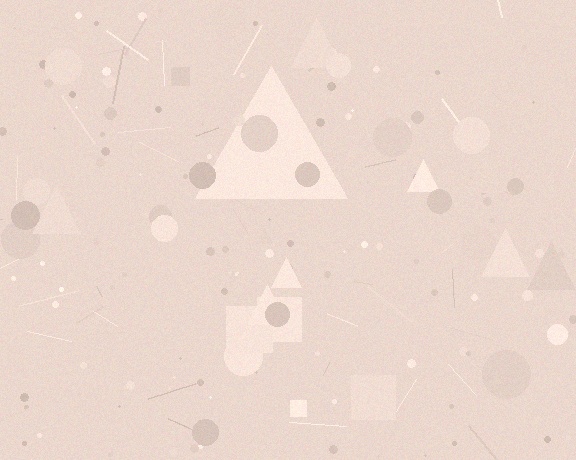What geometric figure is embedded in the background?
A triangle is embedded in the background.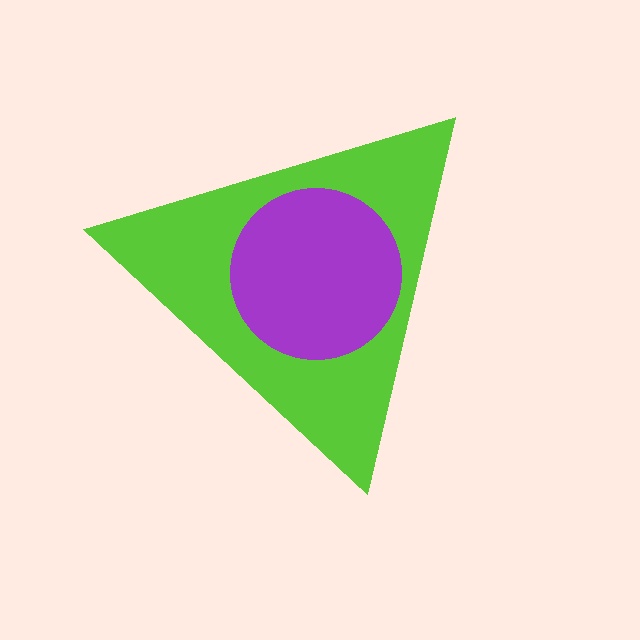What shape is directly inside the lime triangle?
The purple circle.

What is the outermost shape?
The lime triangle.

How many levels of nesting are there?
2.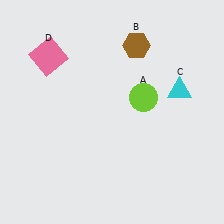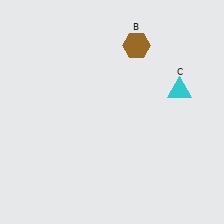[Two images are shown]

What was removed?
The pink square (D), the lime circle (A) were removed in Image 2.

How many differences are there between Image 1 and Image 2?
There are 2 differences between the two images.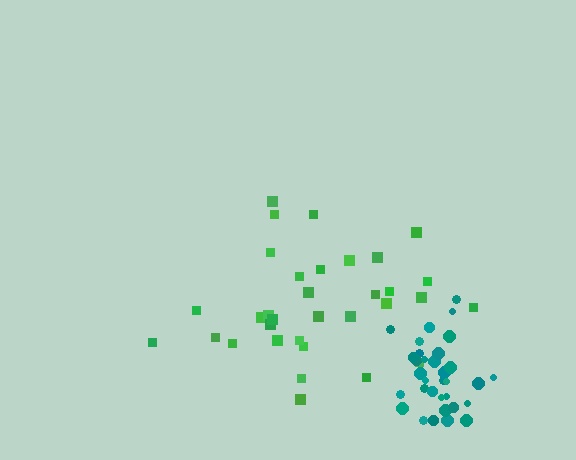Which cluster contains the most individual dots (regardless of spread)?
Green (33).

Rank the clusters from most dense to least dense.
teal, green.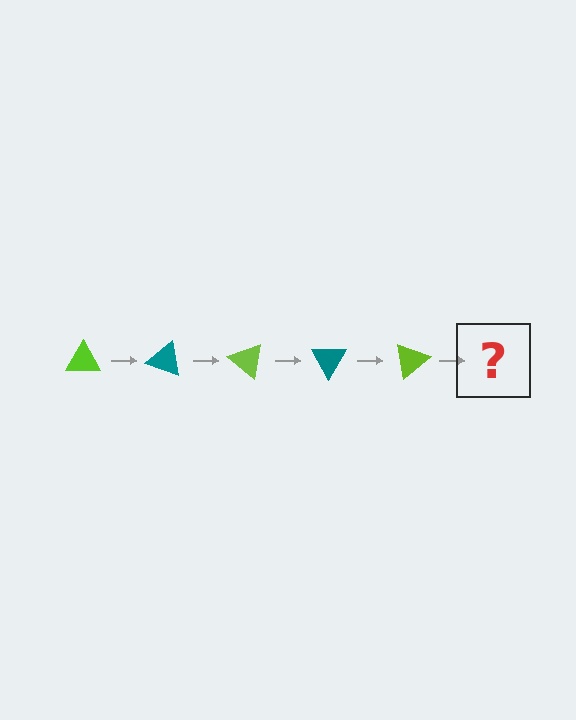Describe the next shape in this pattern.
It should be a teal triangle, rotated 100 degrees from the start.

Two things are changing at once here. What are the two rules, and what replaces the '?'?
The two rules are that it rotates 20 degrees each step and the color cycles through lime and teal. The '?' should be a teal triangle, rotated 100 degrees from the start.